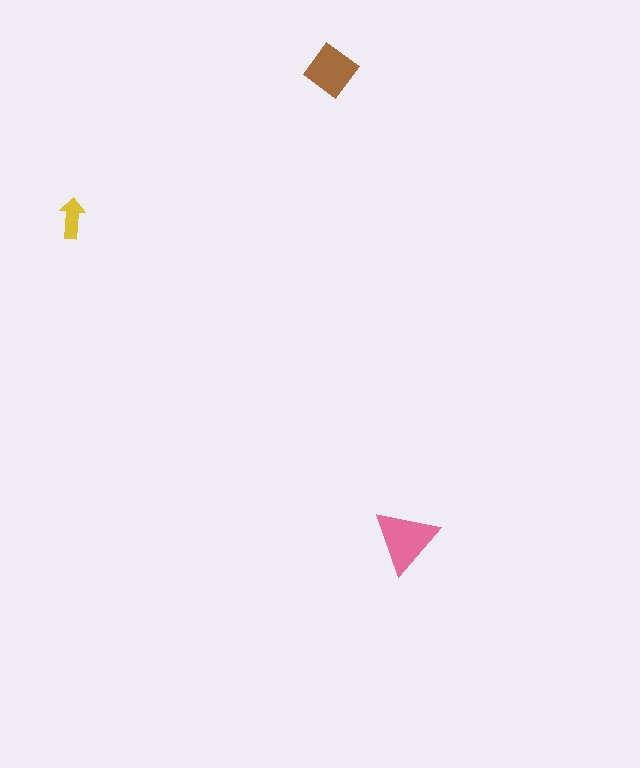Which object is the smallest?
The yellow arrow.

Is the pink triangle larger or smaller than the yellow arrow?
Larger.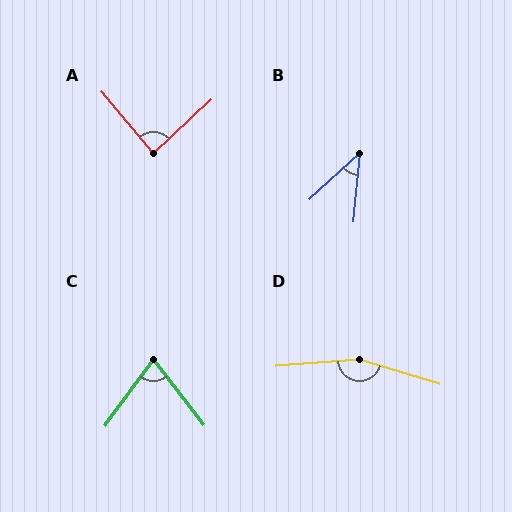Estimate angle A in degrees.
Approximately 87 degrees.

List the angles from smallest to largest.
B (42°), C (74°), A (87°), D (159°).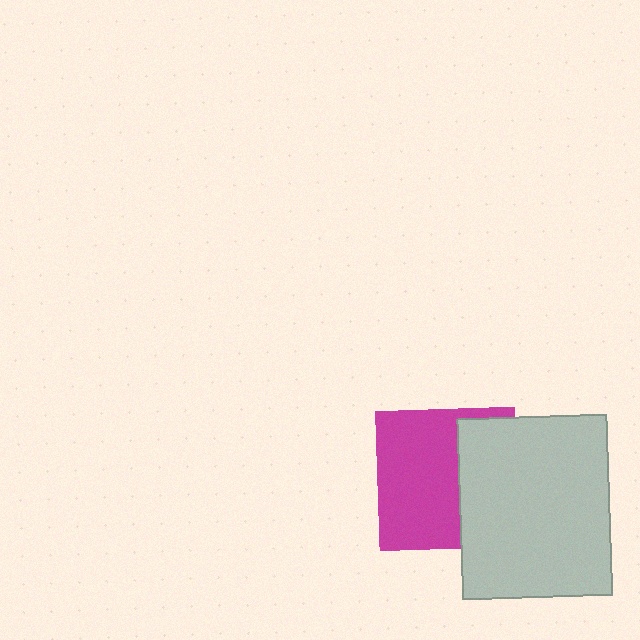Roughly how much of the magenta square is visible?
About half of it is visible (roughly 62%).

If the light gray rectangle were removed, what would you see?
You would see the complete magenta square.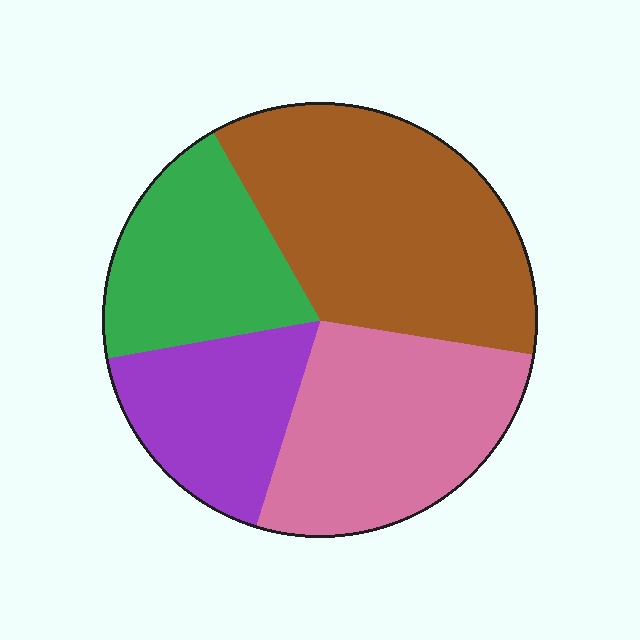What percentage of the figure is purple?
Purple takes up about one sixth (1/6) of the figure.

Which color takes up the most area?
Brown, at roughly 35%.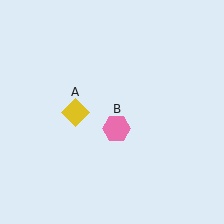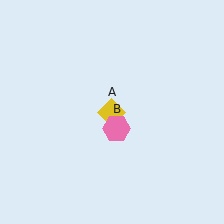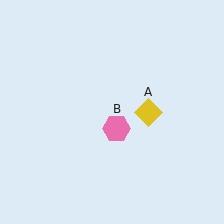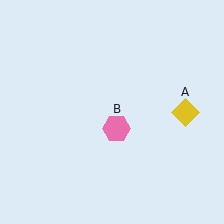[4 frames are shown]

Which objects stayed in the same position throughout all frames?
Pink hexagon (object B) remained stationary.